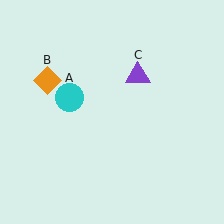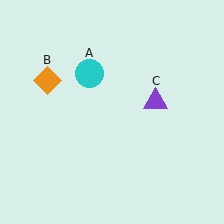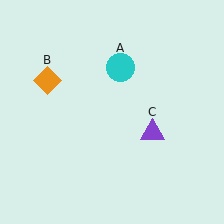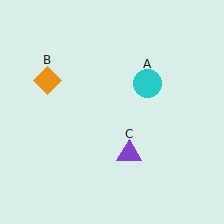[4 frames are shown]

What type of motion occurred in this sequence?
The cyan circle (object A), purple triangle (object C) rotated clockwise around the center of the scene.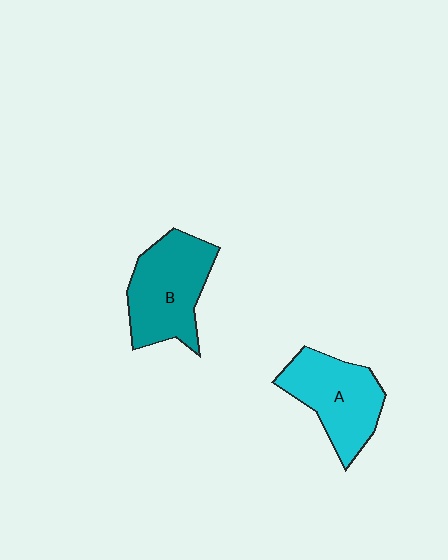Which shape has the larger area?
Shape B (teal).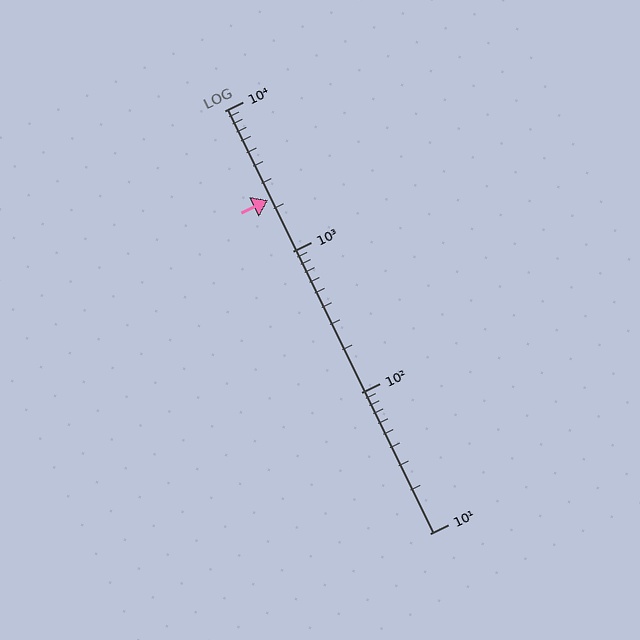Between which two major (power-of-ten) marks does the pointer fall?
The pointer is between 1000 and 10000.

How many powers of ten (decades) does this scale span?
The scale spans 3 decades, from 10 to 10000.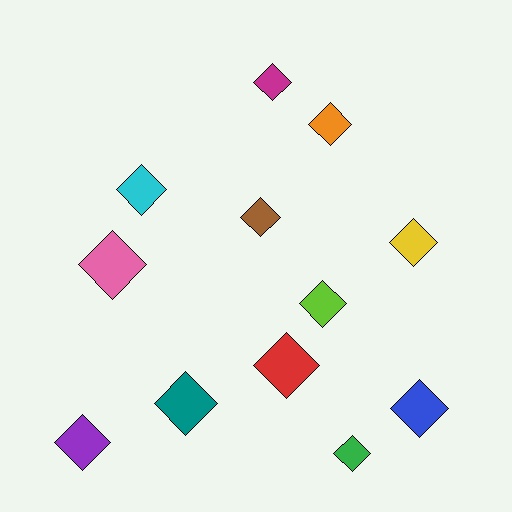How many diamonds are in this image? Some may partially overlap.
There are 12 diamonds.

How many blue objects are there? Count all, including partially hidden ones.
There is 1 blue object.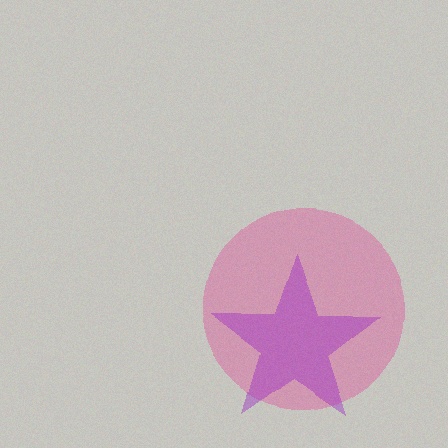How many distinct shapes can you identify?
There are 2 distinct shapes: a pink circle, a purple star.